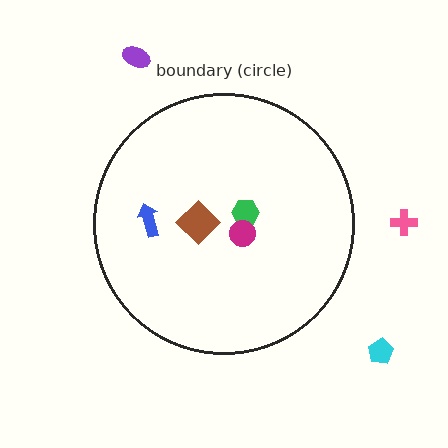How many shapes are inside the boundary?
4 inside, 3 outside.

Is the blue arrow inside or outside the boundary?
Inside.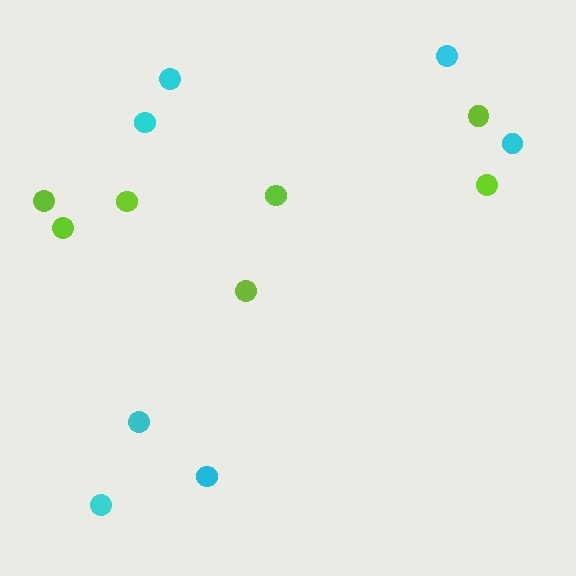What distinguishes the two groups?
There are 2 groups: one group of lime circles (7) and one group of cyan circles (7).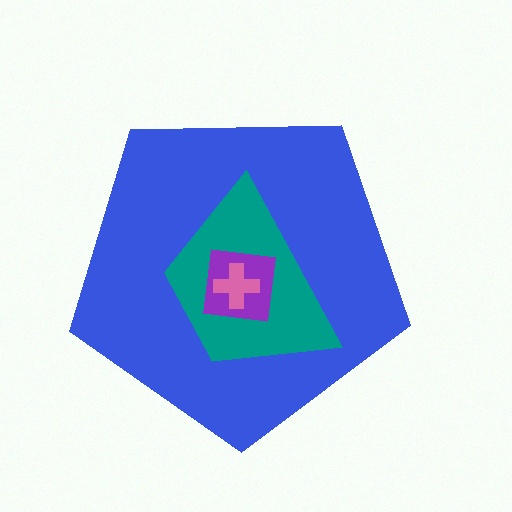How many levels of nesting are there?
4.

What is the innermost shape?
The pink cross.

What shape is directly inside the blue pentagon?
The teal trapezoid.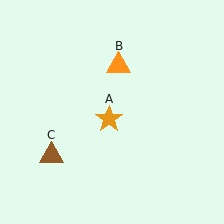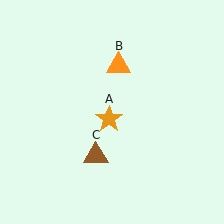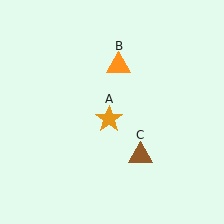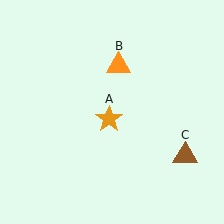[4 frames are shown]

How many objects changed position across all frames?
1 object changed position: brown triangle (object C).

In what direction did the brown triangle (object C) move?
The brown triangle (object C) moved right.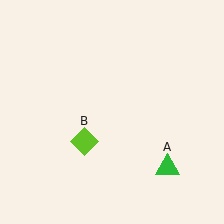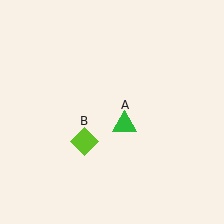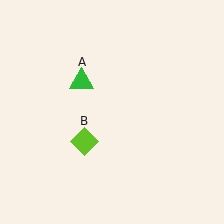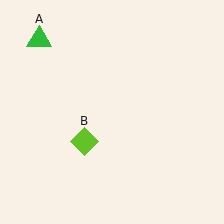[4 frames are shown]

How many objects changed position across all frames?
1 object changed position: green triangle (object A).